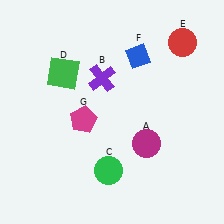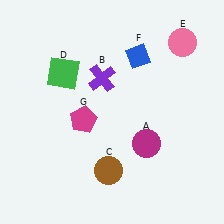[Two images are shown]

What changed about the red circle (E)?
In Image 1, E is red. In Image 2, it changed to pink.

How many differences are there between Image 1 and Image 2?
There are 2 differences between the two images.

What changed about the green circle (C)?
In Image 1, C is green. In Image 2, it changed to brown.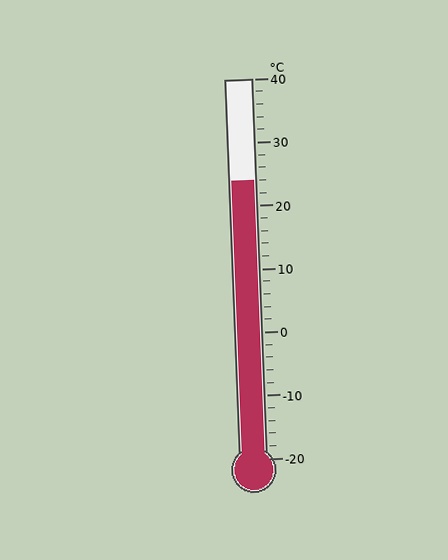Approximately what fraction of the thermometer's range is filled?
The thermometer is filled to approximately 75% of its range.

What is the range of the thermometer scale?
The thermometer scale ranges from -20°C to 40°C.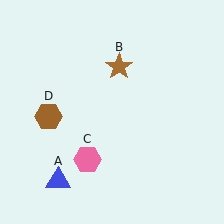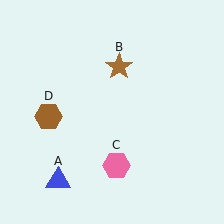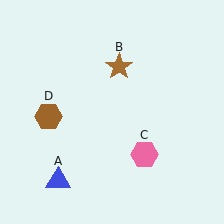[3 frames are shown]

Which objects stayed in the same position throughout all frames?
Blue triangle (object A) and brown star (object B) and brown hexagon (object D) remained stationary.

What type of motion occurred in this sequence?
The pink hexagon (object C) rotated counterclockwise around the center of the scene.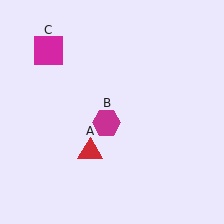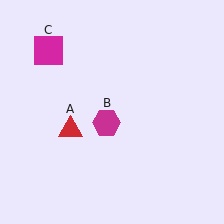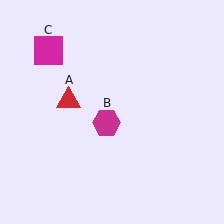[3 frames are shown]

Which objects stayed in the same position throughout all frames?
Magenta hexagon (object B) and magenta square (object C) remained stationary.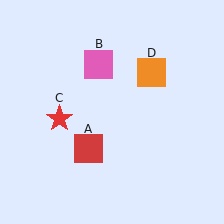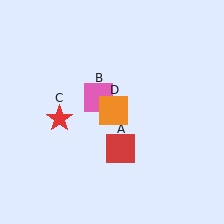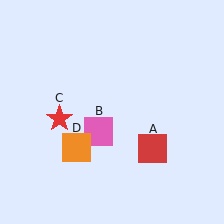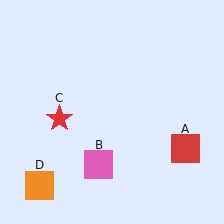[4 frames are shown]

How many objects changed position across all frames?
3 objects changed position: red square (object A), pink square (object B), orange square (object D).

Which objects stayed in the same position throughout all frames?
Red star (object C) remained stationary.